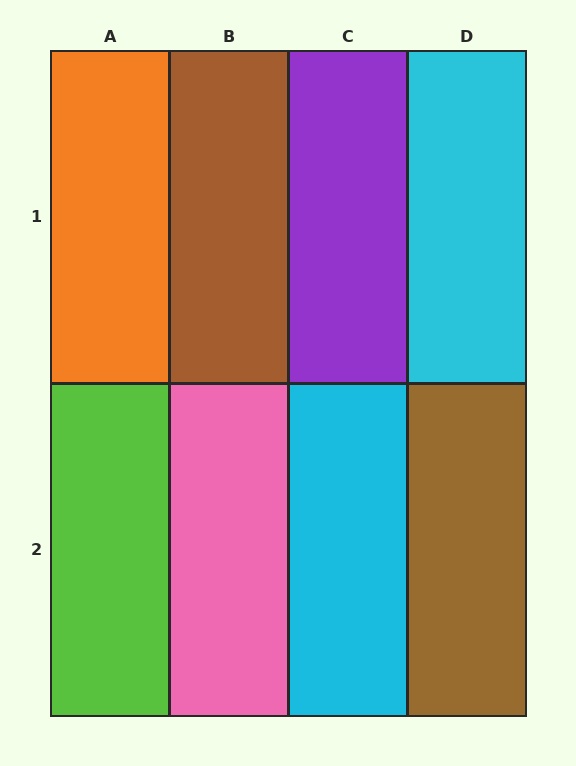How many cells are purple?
1 cell is purple.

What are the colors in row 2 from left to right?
Lime, pink, cyan, brown.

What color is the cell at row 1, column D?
Cyan.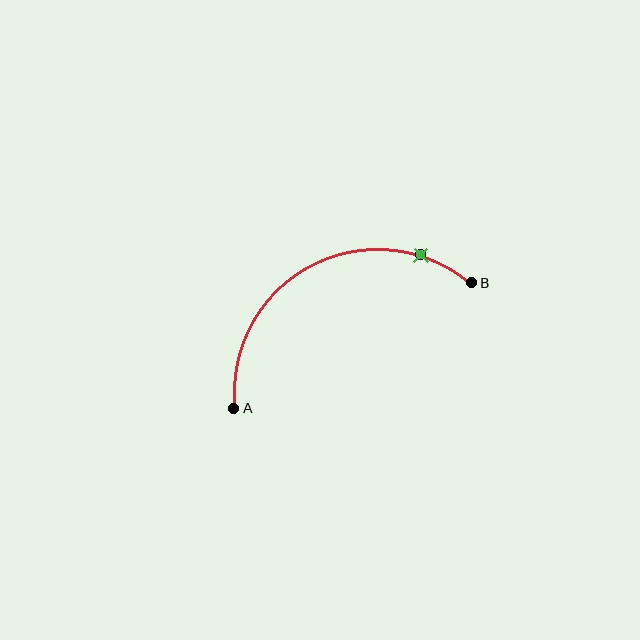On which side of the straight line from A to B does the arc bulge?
The arc bulges above the straight line connecting A and B.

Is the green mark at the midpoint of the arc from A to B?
No. The green mark lies on the arc but is closer to endpoint B. The arc midpoint would be at the point on the curve equidistant along the arc from both A and B.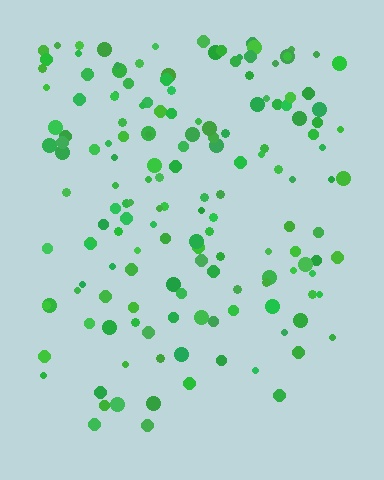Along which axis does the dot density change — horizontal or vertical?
Vertical.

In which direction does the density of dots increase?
From bottom to top, with the top side densest.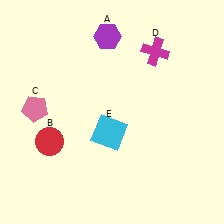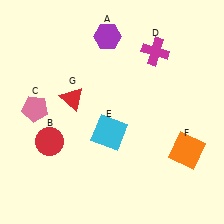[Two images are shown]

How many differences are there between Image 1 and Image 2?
There are 2 differences between the two images.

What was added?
An orange square (F), a red triangle (G) were added in Image 2.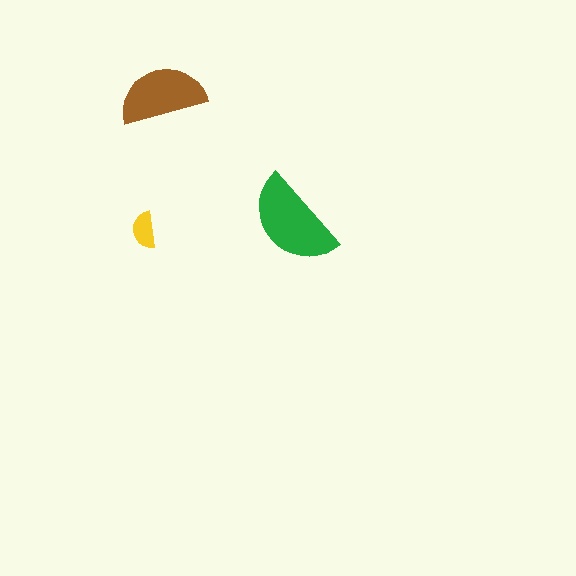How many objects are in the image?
There are 3 objects in the image.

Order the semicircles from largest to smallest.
the green one, the brown one, the yellow one.